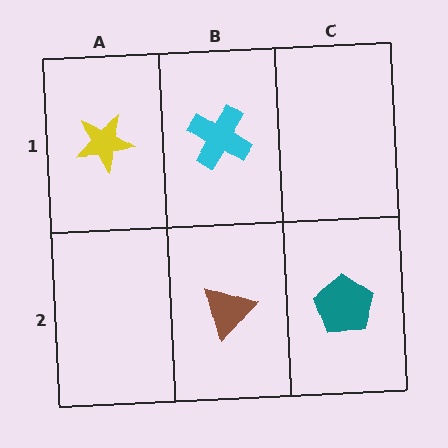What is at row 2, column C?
A teal pentagon.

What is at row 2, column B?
A brown triangle.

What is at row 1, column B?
A cyan cross.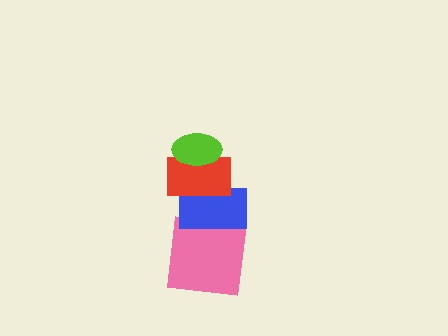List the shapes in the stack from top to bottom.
From top to bottom: the lime ellipse, the red rectangle, the blue rectangle, the pink square.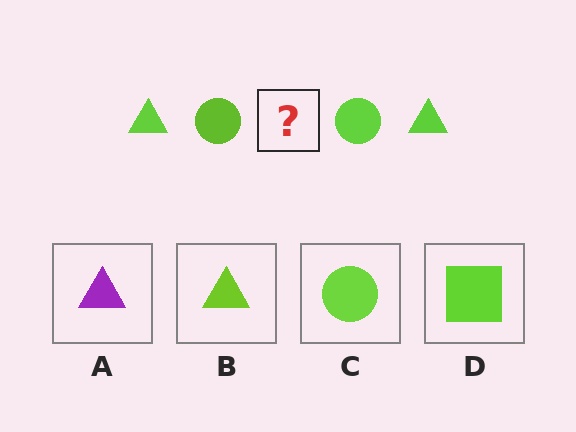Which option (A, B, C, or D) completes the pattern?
B.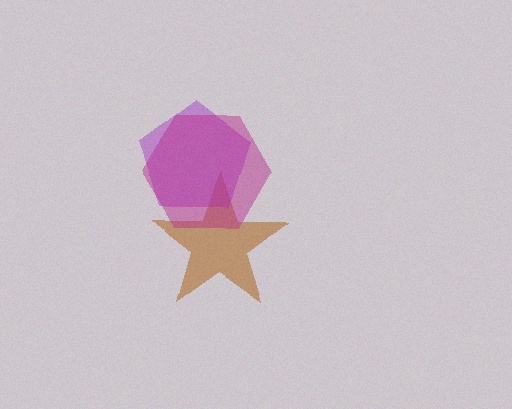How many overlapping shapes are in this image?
There are 3 overlapping shapes in the image.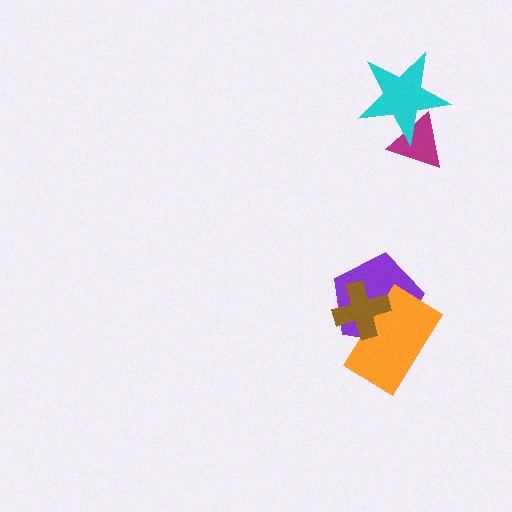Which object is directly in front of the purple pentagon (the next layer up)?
The orange rectangle is directly in front of the purple pentagon.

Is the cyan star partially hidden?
No, no other shape covers it.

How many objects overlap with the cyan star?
1 object overlaps with the cyan star.